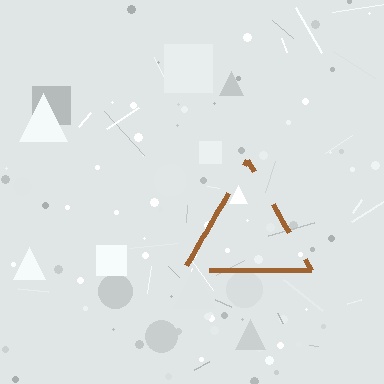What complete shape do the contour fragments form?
The contour fragments form a triangle.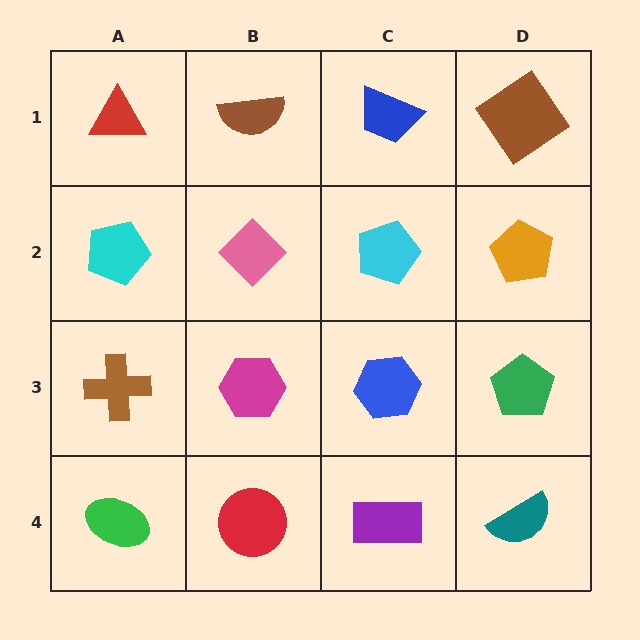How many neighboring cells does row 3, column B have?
4.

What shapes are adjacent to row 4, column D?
A green pentagon (row 3, column D), a purple rectangle (row 4, column C).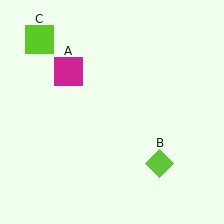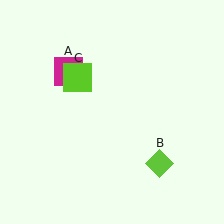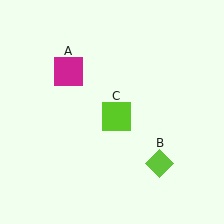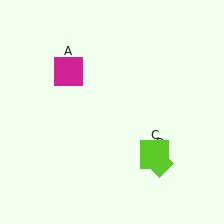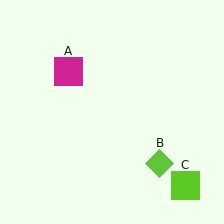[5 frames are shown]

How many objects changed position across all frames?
1 object changed position: lime square (object C).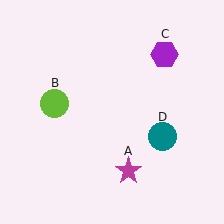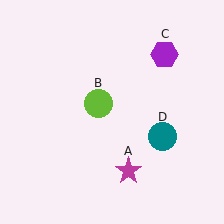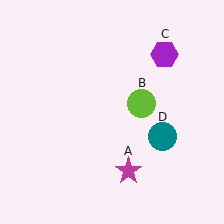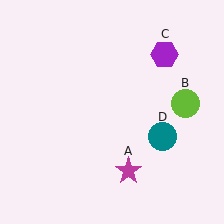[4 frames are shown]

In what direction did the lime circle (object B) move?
The lime circle (object B) moved right.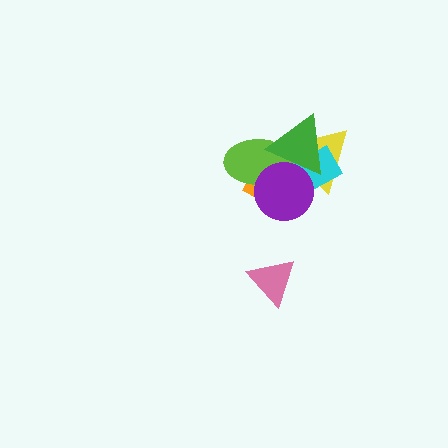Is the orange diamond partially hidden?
Yes, it is partially covered by another shape.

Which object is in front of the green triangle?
The purple circle is in front of the green triangle.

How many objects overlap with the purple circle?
5 objects overlap with the purple circle.